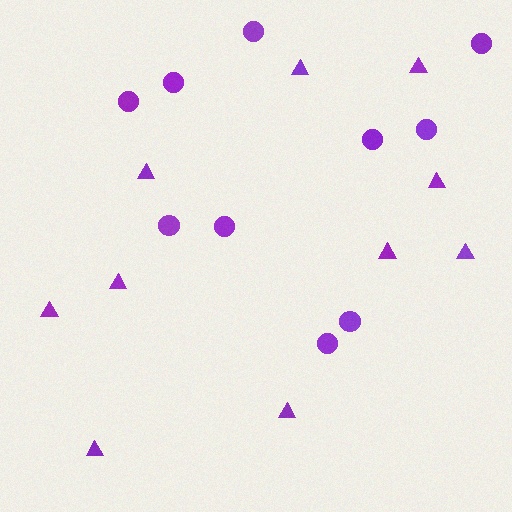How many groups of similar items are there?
There are 2 groups: one group of circles (10) and one group of triangles (10).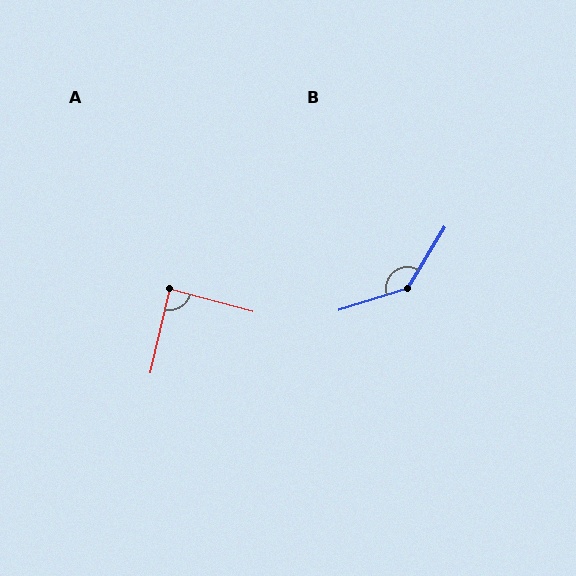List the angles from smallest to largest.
A (88°), B (139°).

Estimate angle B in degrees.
Approximately 139 degrees.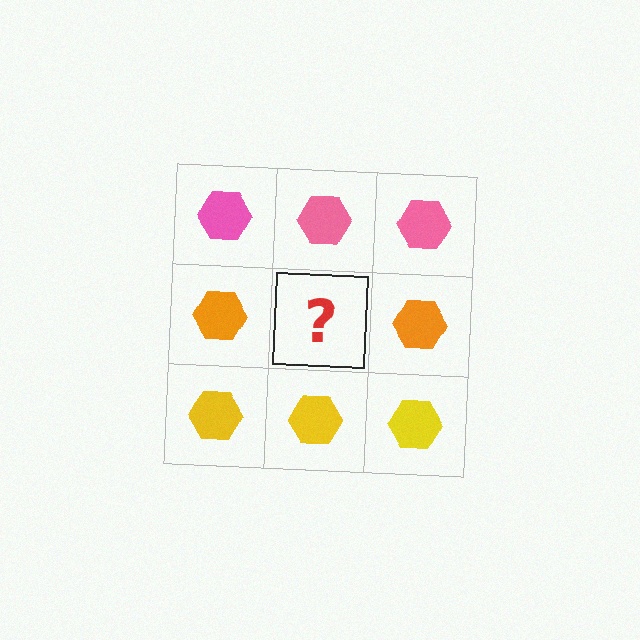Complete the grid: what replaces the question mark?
The question mark should be replaced with an orange hexagon.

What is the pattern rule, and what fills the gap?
The rule is that each row has a consistent color. The gap should be filled with an orange hexagon.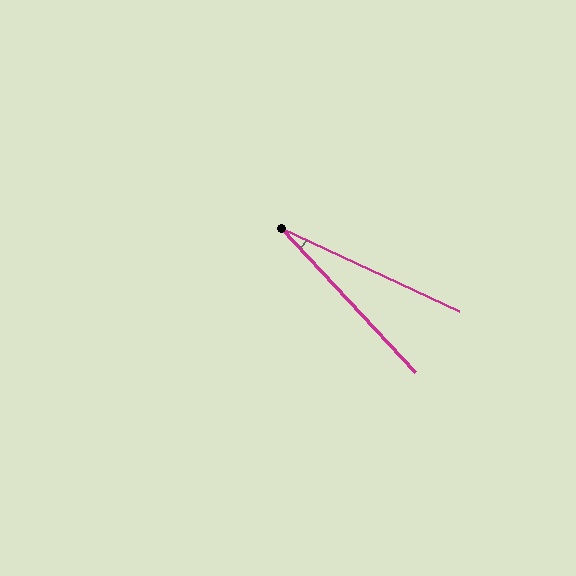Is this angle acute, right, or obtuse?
It is acute.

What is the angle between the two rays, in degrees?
Approximately 22 degrees.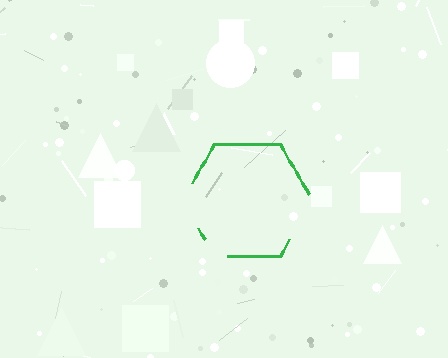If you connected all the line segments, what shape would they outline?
They would outline a hexagon.